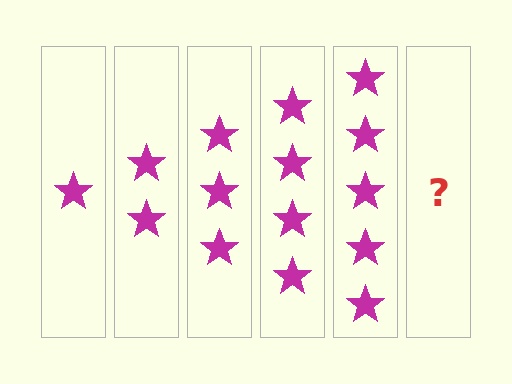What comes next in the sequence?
The next element should be 6 stars.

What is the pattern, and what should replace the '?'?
The pattern is that each step adds one more star. The '?' should be 6 stars.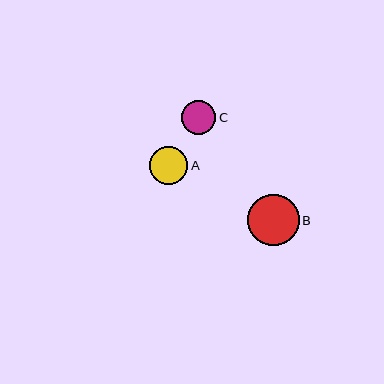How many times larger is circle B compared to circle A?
Circle B is approximately 1.3 times the size of circle A.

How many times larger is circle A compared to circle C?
Circle A is approximately 1.1 times the size of circle C.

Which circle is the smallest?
Circle C is the smallest with a size of approximately 34 pixels.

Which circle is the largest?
Circle B is the largest with a size of approximately 51 pixels.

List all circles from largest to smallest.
From largest to smallest: B, A, C.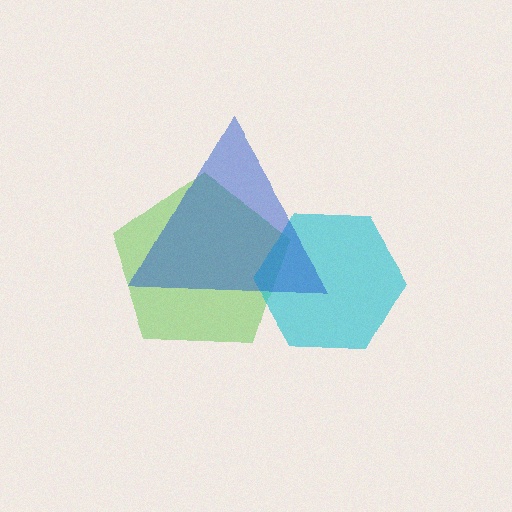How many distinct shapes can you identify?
There are 3 distinct shapes: a lime pentagon, a cyan hexagon, a blue triangle.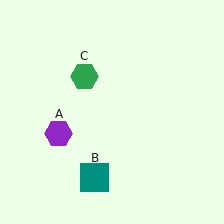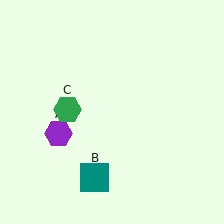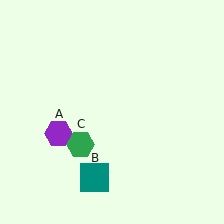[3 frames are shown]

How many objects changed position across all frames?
1 object changed position: green hexagon (object C).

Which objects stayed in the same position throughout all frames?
Purple hexagon (object A) and teal square (object B) remained stationary.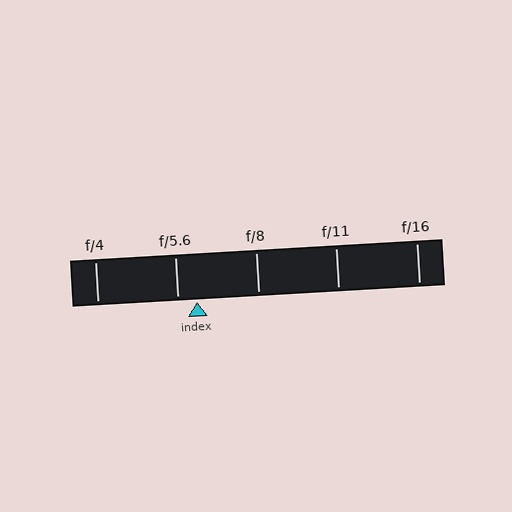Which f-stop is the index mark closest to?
The index mark is closest to f/5.6.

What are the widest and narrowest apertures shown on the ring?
The widest aperture shown is f/4 and the narrowest is f/16.